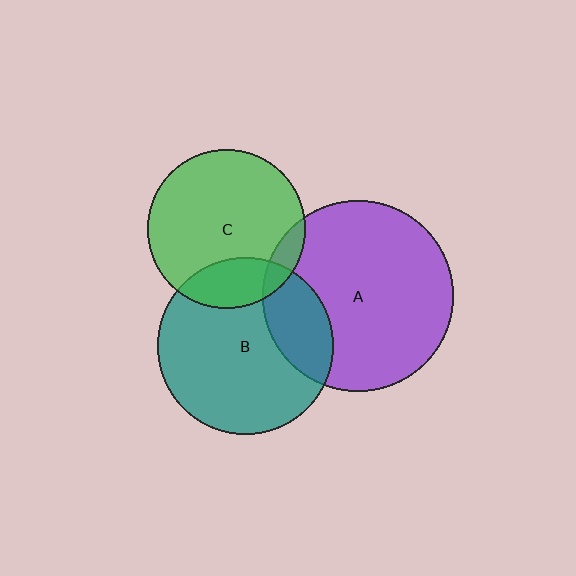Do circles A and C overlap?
Yes.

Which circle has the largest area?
Circle A (purple).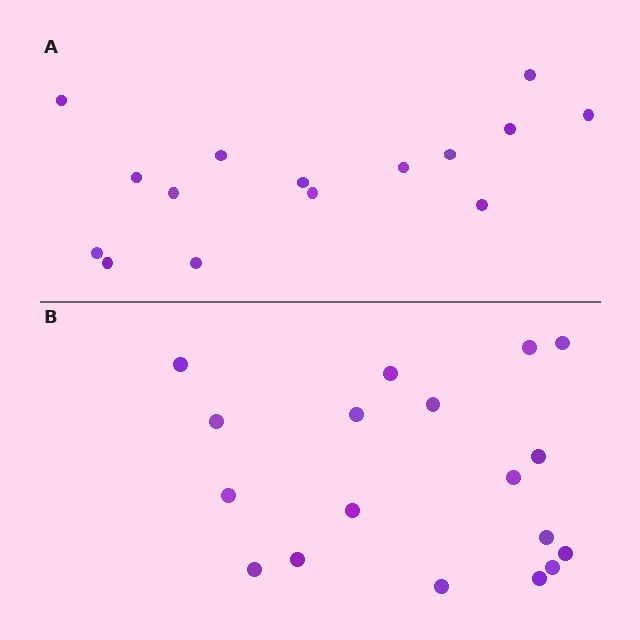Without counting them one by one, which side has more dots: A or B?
Region B (the bottom region) has more dots.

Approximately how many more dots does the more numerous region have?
Region B has just a few more — roughly 2 or 3 more dots than region A.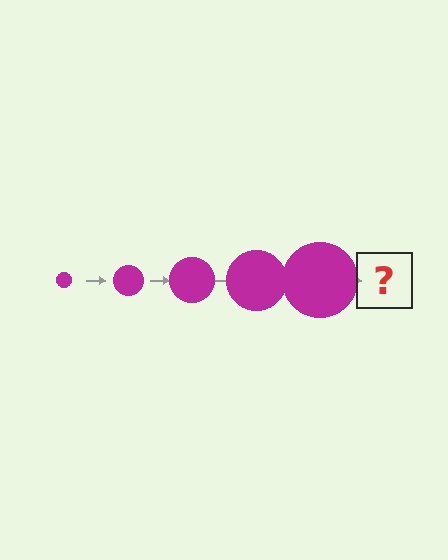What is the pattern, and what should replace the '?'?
The pattern is that the circle gets progressively larger each step. The '?' should be a magenta circle, larger than the previous one.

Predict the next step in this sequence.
The next step is a magenta circle, larger than the previous one.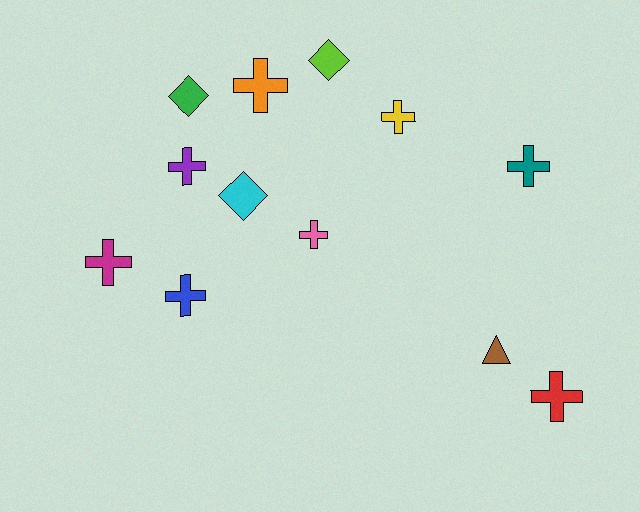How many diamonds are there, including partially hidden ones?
There are 3 diamonds.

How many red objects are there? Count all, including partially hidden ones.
There is 1 red object.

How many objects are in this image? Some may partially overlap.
There are 12 objects.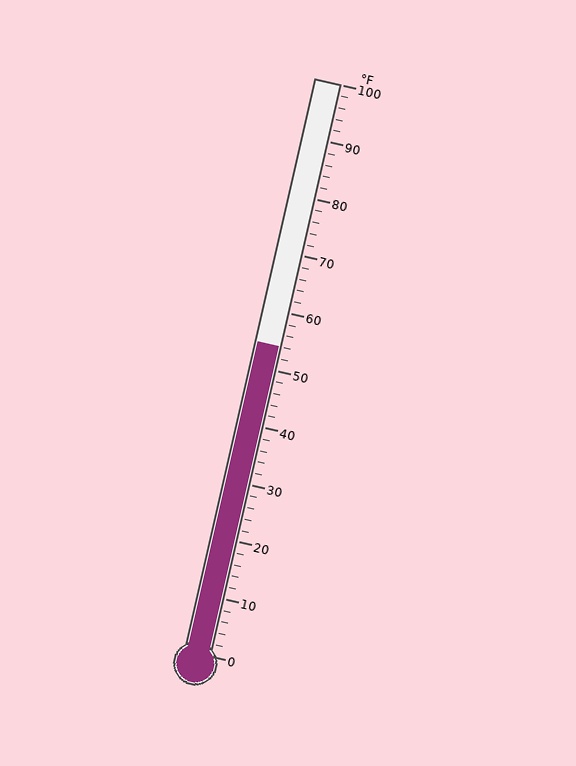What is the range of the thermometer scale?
The thermometer scale ranges from 0°F to 100°F.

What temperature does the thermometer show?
The thermometer shows approximately 54°F.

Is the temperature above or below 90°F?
The temperature is below 90°F.